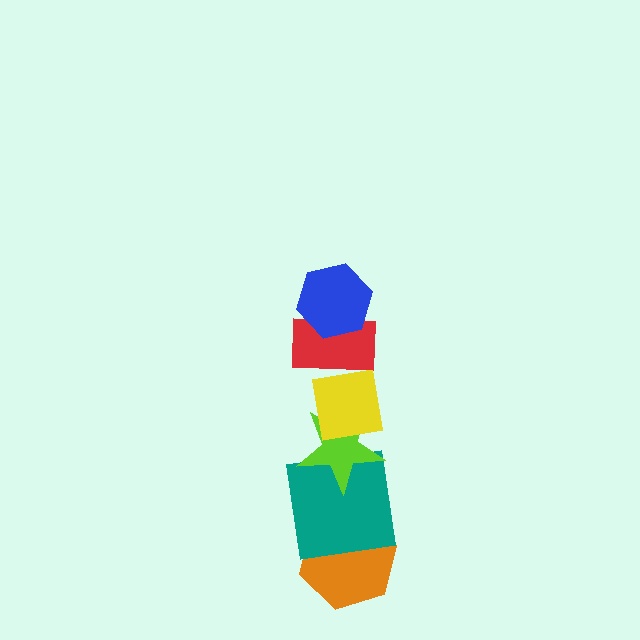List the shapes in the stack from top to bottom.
From top to bottom: the blue hexagon, the red rectangle, the yellow square, the lime star, the teal square, the orange hexagon.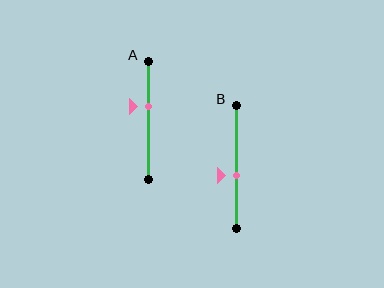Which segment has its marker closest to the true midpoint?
Segment B has its marker closest to the true midpoint.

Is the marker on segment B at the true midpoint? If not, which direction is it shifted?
No, the marker on segment B is shifted downward by about 7% of the segment length.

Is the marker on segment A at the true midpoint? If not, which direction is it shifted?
No, the marker on segment A is shifted upward by about 12% of the segment length.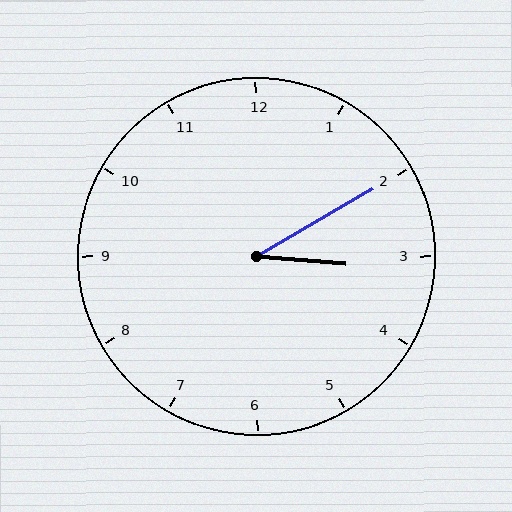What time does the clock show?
3:10.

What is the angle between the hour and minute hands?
Approximately 35 degrees.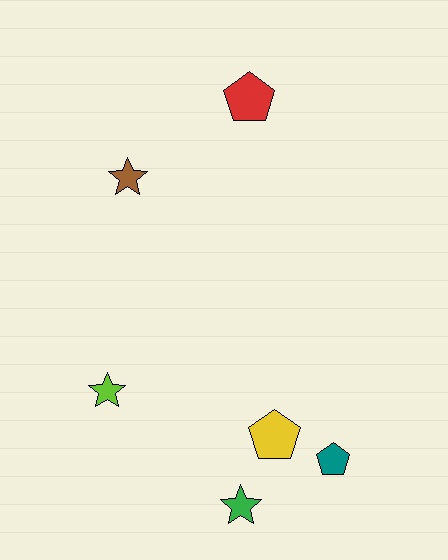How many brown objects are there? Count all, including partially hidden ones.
There is 1 brown object.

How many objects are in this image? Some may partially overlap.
There are 6 objects.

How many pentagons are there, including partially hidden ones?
There are 3 pentagons.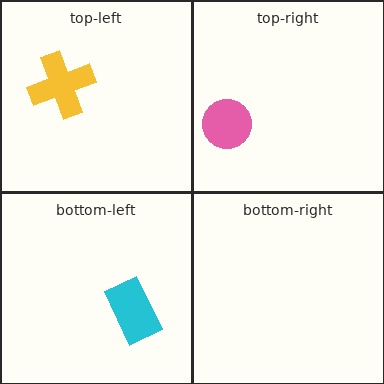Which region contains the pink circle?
The top-right region.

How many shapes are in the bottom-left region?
1.